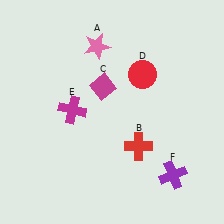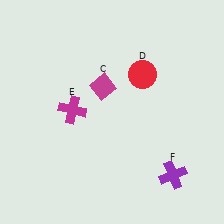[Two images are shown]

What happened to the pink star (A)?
The pink star (A) was removed in Image 2. It was in the top-left area of Image 1.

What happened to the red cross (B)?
The red cross (B) was removed in Image 2. It was in the bottom-right area of Image 1.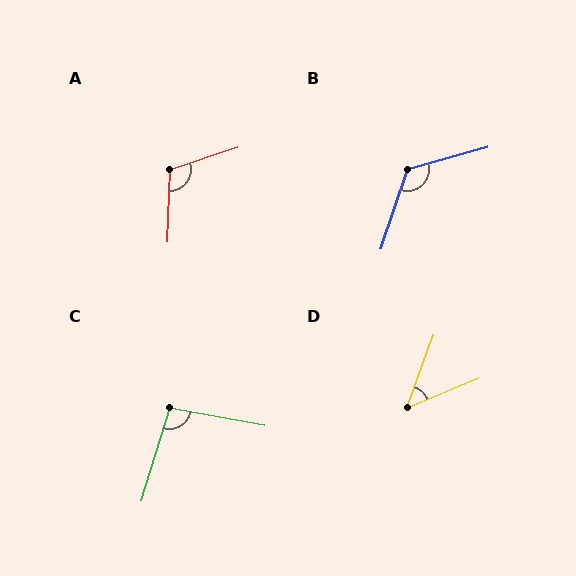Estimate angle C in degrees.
Approximately 97 degrees.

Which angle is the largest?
B, at approximately 124 degrees.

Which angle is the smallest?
D, at approximately 47 degrees.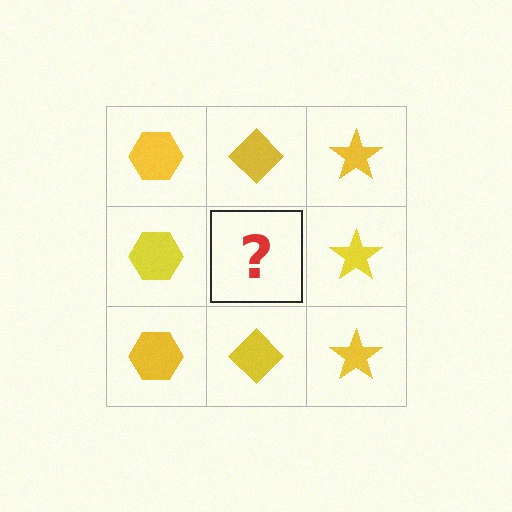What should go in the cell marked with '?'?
The missing cell should contain a yellow diamond.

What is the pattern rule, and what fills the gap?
The rule is that each column has a consistent shape. The gap should be filled with a yellow diamond.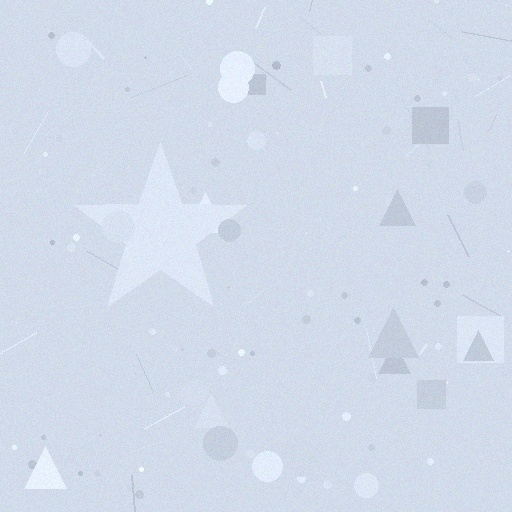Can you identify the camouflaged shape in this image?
The camouflaged shape is a star.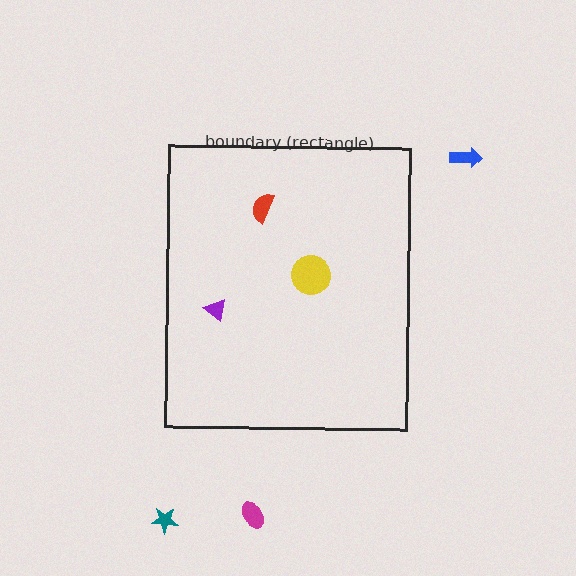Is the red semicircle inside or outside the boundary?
Inside.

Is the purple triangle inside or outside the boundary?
Inside.